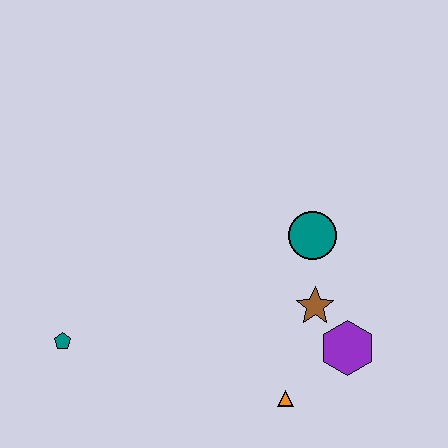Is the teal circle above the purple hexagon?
Yes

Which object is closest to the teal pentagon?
The orange triangle is closest to the teal pentagon.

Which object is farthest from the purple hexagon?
The teal pentagon is farthest from the purple hexagon.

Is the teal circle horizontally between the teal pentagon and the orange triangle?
No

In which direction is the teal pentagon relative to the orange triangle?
The teal pentagon is to the left of the orange triangle.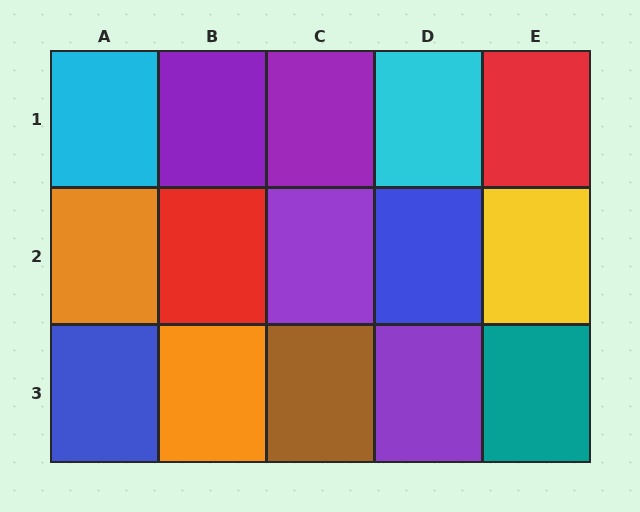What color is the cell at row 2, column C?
Purple.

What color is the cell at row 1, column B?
Purple.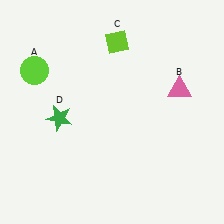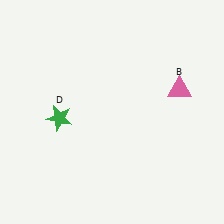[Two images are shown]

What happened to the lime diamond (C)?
The lime diamond (C) was removed in Image 2. It was in the top-right area of Image 1.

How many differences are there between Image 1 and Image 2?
There are 2 differences between the two images.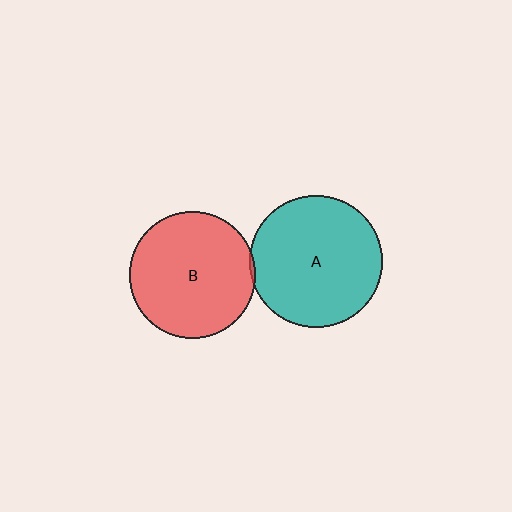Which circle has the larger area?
Circle A (teal).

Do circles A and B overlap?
Yes.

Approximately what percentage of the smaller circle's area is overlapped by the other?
Approximately 5%.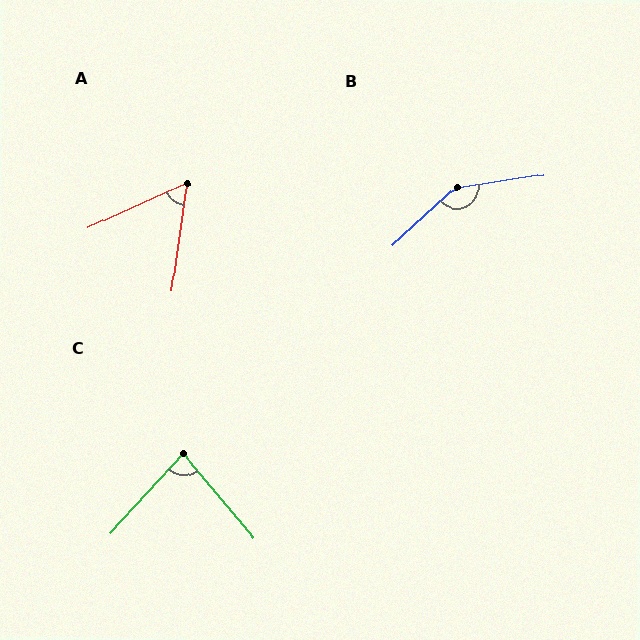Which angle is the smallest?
A, at approximately 57 degrees.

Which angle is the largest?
B, at approximately 146 degrees.